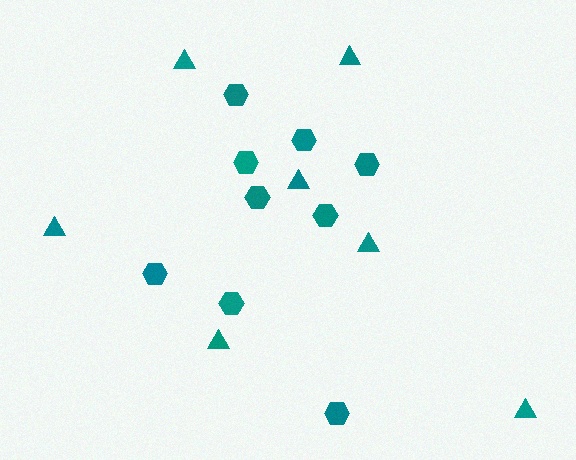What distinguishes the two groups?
There are 2 groups: one group of hexagons (9) and one group of triangles (7).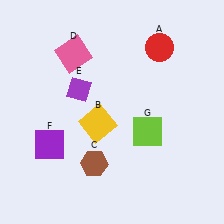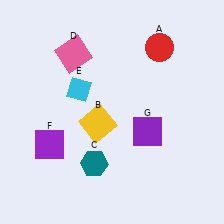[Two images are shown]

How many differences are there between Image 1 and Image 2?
There are 3 differences between the two images.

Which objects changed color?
C changed from brown to teal. E changed from purple to cyan. G changed from lime to purple.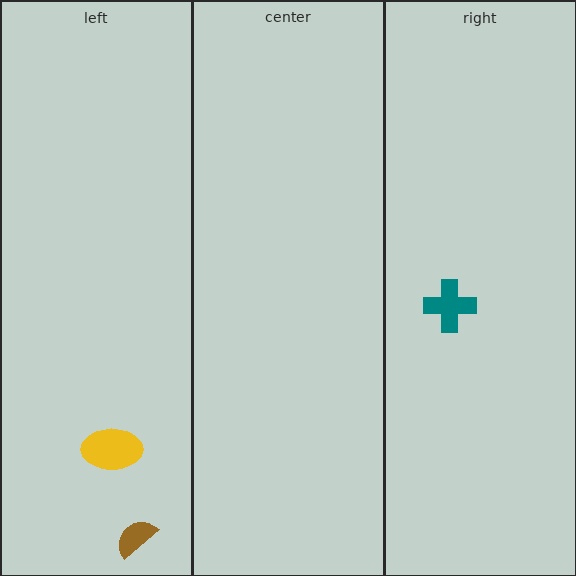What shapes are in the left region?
The yellow ellipse, the brown semicircle.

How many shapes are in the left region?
2.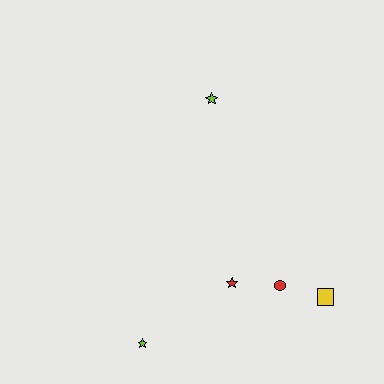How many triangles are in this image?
There are no triangles.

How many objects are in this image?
There are 5 objects.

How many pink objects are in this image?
There are no pink objects.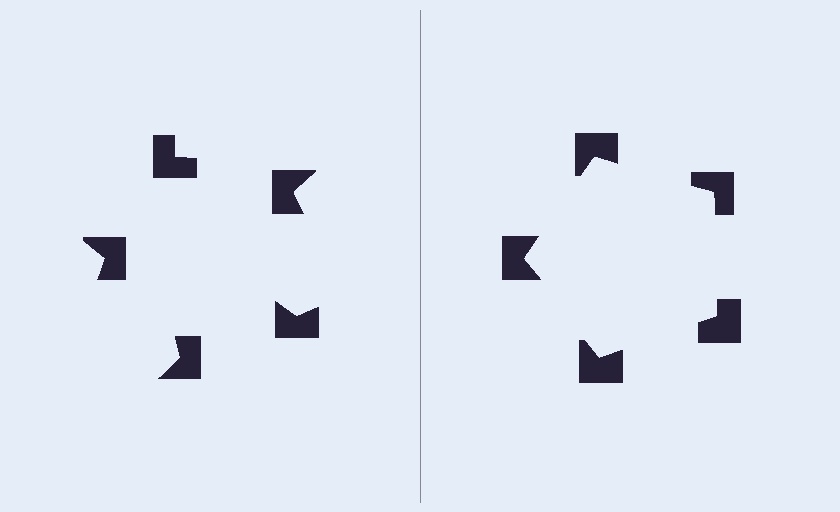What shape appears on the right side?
An illusory pentagon.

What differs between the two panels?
The notched squares are positioned identically on both sides; only the wedge orientations differ. On the right they align to a pentagon; on the left they are misaligned.